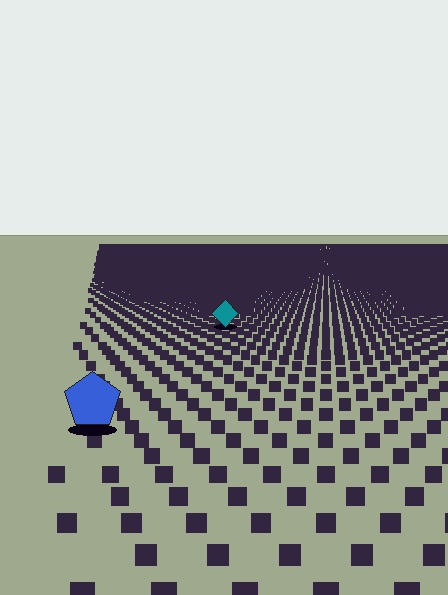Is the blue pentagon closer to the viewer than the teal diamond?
Yes. The blue pentagon is closer — you can tell from the texture gradient: the ground texture is coarser near it.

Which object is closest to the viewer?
The blue pentagon is closest. The texture marks near it are larger and more spread out.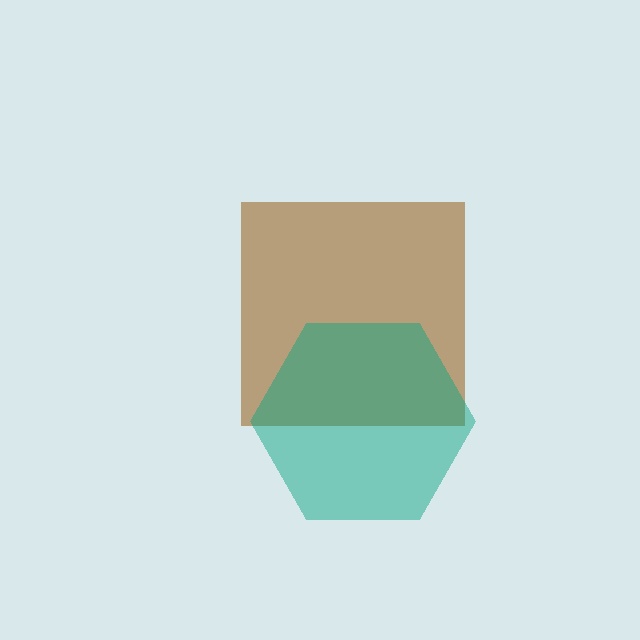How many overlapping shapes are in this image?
There are 2 overlapping shapes in the image.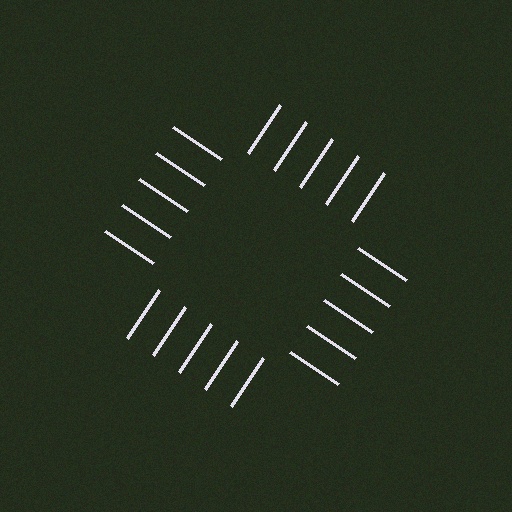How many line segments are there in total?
20 — 5 along each of the 4 edges.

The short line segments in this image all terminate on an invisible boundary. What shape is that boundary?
An illusory square — the line segments terminate on its edges but no continuous stroke is drawn.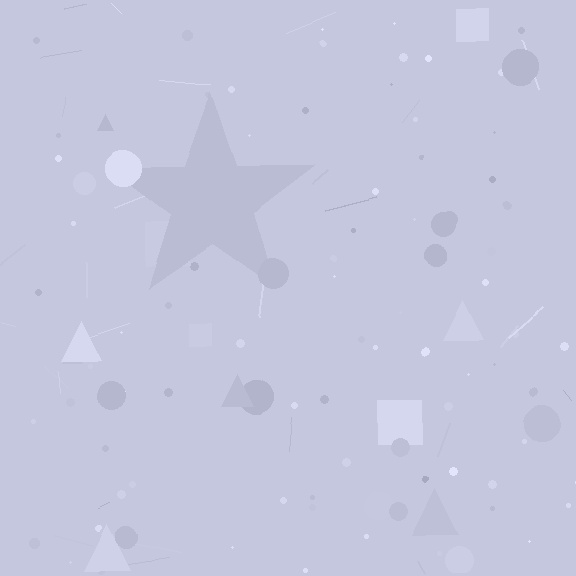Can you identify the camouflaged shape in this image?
The camouflaged shape is a star.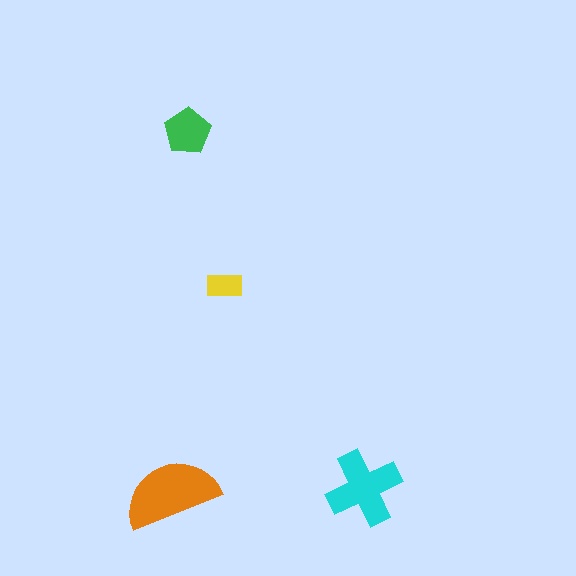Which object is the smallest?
The yellow rectangle.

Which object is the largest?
The orange semicircle.